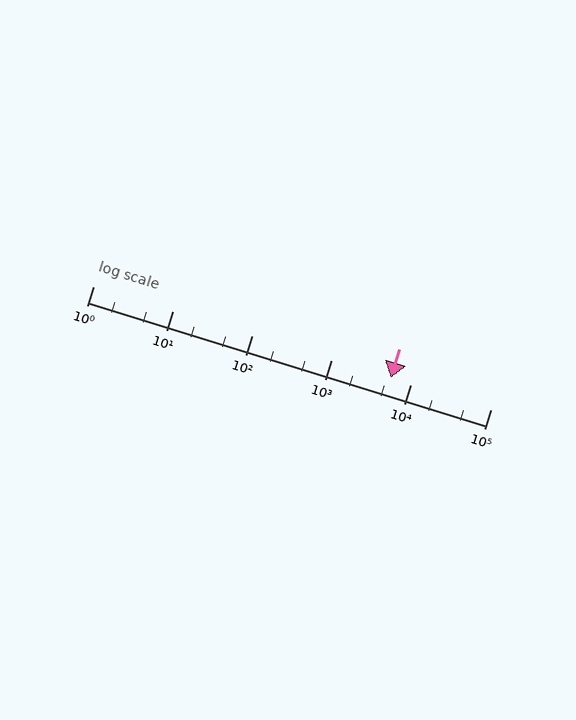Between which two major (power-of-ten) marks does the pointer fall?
The pointer is between 1000 and 10000.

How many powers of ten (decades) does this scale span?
The scale spans 5 decades, from 1 to 100000.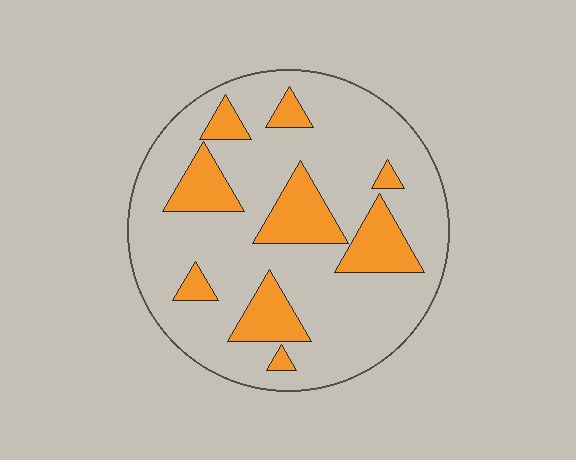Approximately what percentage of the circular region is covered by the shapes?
Approximately 20%.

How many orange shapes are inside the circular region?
9.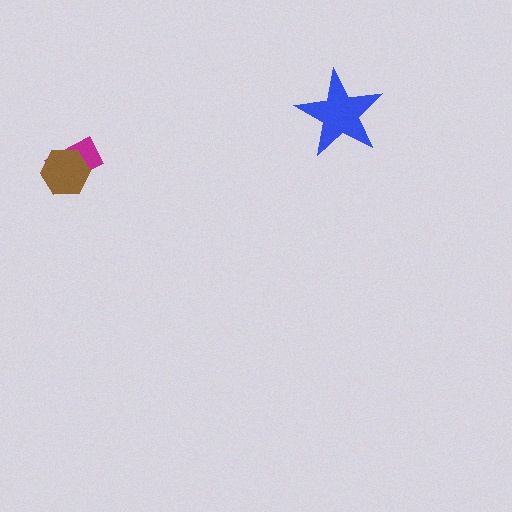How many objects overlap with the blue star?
0 objects overlap with the blue star.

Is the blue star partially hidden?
No, no other shape covers it.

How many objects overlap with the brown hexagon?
1 object overlaps with the brown hexagon.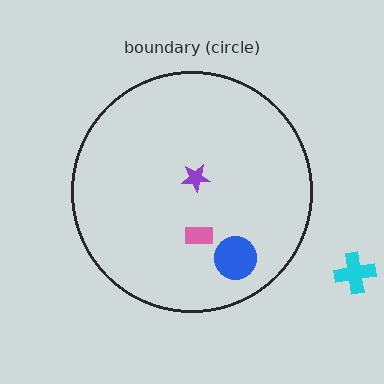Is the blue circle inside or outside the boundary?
Inside.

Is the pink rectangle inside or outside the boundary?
Inside.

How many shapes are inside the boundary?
3 inside, 1 outside.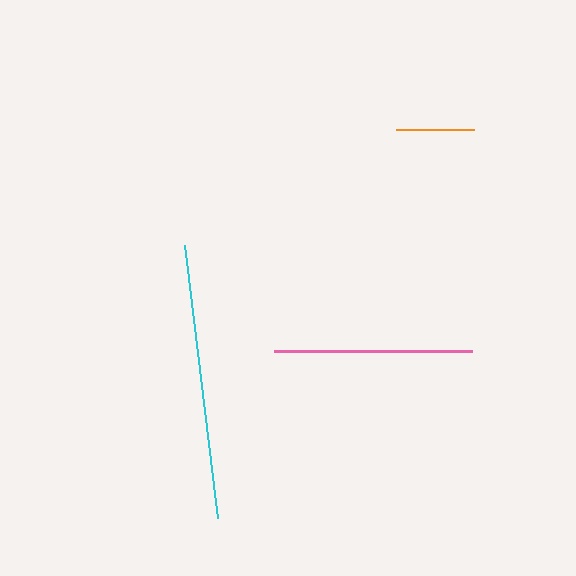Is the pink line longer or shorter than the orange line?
The pink line is longer than the orange line.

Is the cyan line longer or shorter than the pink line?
The cyan line is longer than the pink line.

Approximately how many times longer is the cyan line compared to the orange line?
The cyan line is approximately 3.5 times the length of the orange line.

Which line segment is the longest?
The cyan line is the longest at approximately 276 pixels.